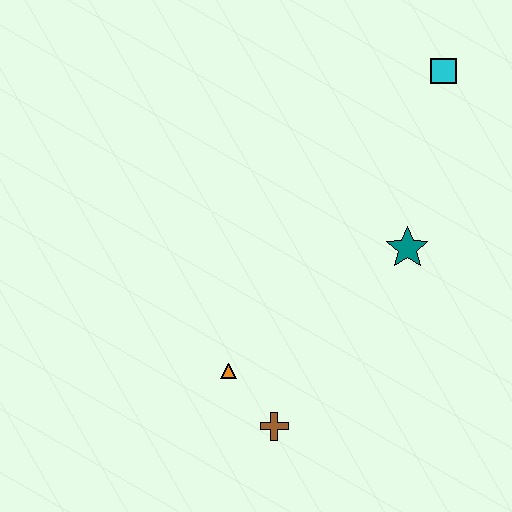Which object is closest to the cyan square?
The teal star is closest to the cyan square.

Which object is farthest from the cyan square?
The brown cross is farthest from the cyan square.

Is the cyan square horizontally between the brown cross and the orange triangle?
No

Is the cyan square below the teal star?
No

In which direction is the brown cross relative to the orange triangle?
The brown cross is below the orange triangle.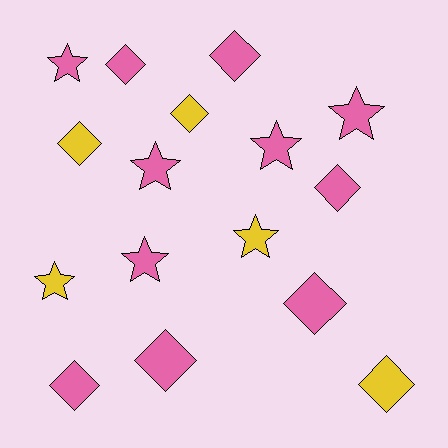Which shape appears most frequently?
Diamond, with 9 objects.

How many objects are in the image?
There are 16 objects.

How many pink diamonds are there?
There are 6 pink diamonds.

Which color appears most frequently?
Pink, with 11 objects.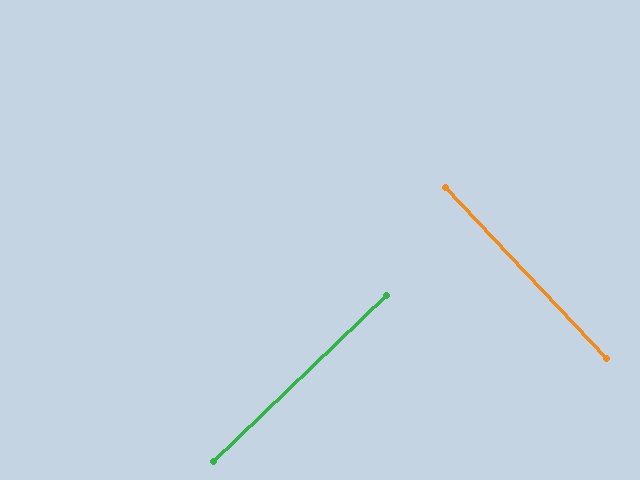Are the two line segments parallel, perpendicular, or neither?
Perpendicular — they meet at approximately 89°.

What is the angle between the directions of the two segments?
Approximately 89 degrees.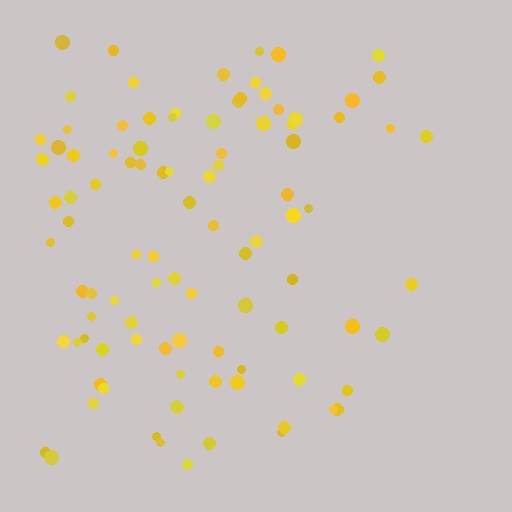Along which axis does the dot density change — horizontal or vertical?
Horizontal.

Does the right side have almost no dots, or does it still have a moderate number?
Still a moderate number, just noticeably fewer than the left.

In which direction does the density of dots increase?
From right to left, with the left side densest.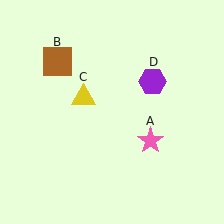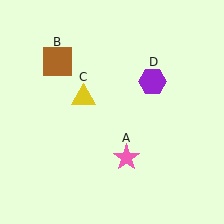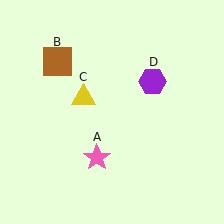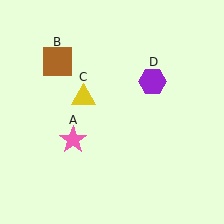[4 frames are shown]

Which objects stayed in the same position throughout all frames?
Brown square (object B) and yellow triangle (object C) and purple hexagon (object D) remained stationary.